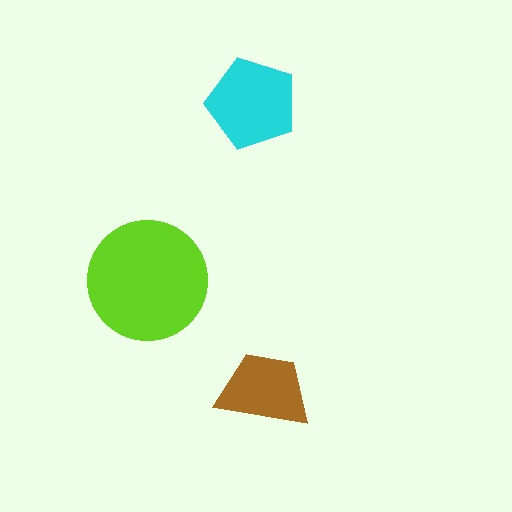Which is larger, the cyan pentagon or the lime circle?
The lime circle.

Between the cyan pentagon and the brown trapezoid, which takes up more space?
The cyan pentagon.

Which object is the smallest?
The brown trapezoid.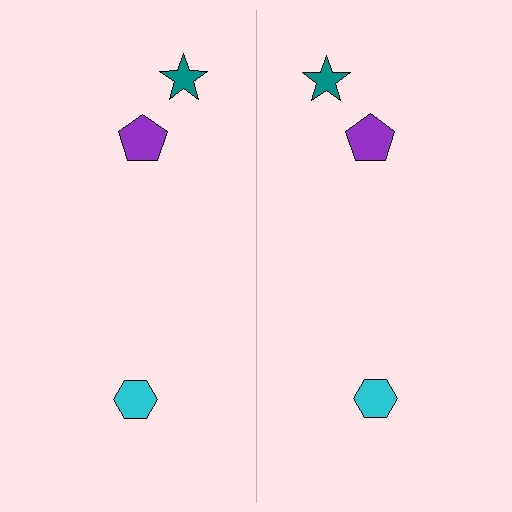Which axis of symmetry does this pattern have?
The pattern has a vertical axis of symmetry running through the center of the image.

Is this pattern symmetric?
Yes, this pattern has bilateral (reflection) symmetry.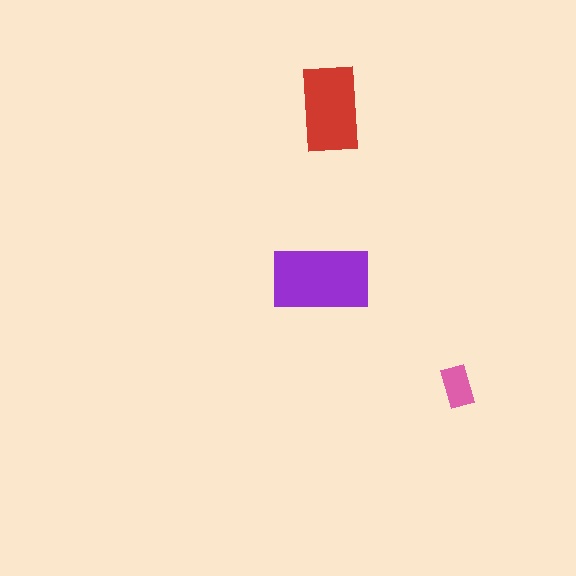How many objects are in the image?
There are 3 objects in the image.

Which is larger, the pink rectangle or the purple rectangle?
The purple one.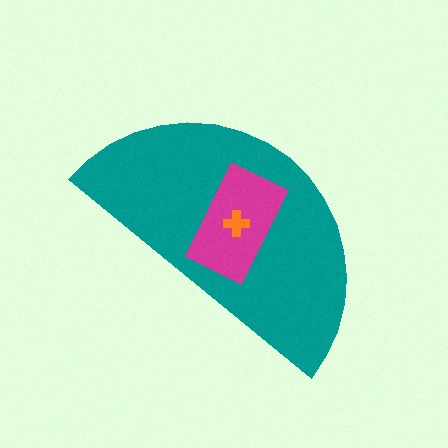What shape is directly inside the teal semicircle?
The magenta rectangle.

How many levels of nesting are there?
3.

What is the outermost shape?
The teal semicircle.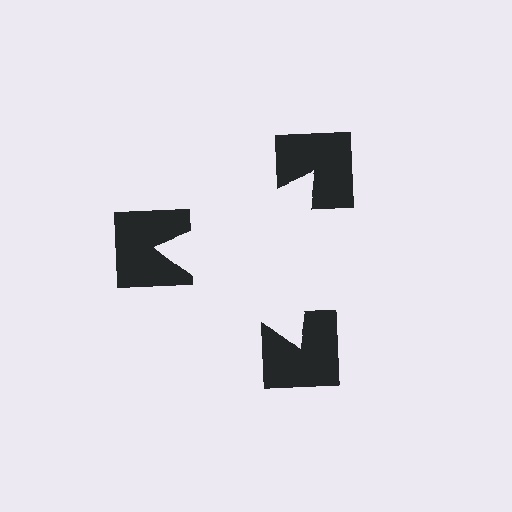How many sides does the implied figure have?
3 sides.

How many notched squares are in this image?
There are 3 — one at each vertex of the illusory triangle.